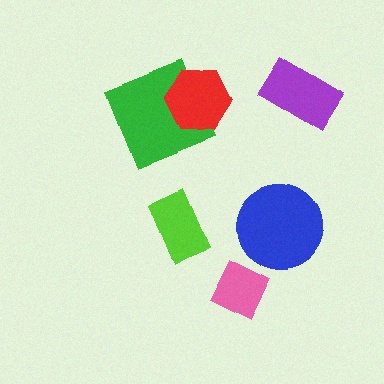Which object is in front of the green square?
The red hexagon is in front of the green square.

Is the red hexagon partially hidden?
No, no other shape covers it.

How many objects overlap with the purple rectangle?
0 objects overlap with the purple rectangle.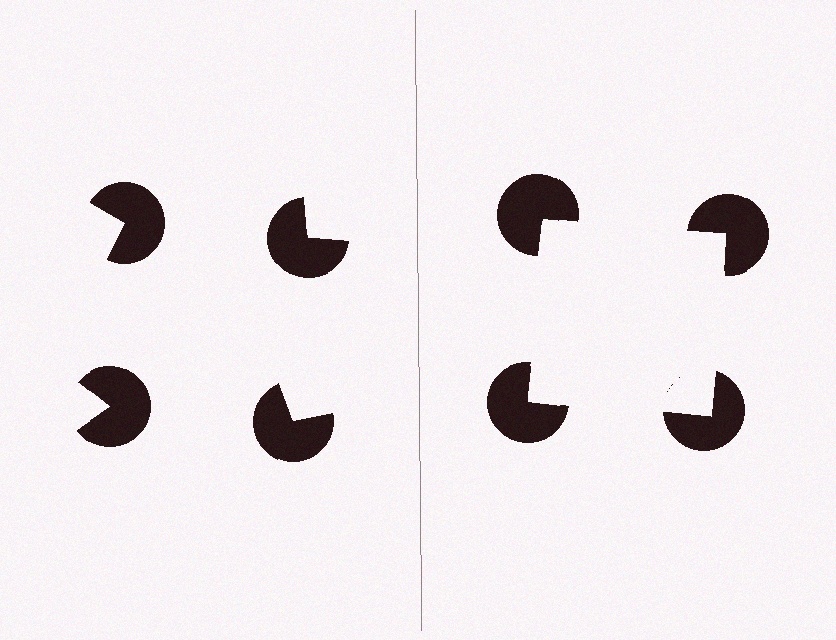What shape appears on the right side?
An illusory square.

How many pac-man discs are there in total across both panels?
8 — 4 on each side.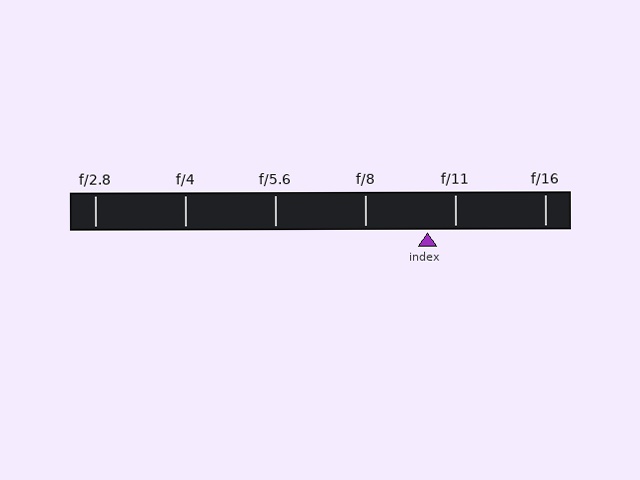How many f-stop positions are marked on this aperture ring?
There are 6 f-stop positions marked.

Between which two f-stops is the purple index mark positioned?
The index mark is between f/8 and f/11.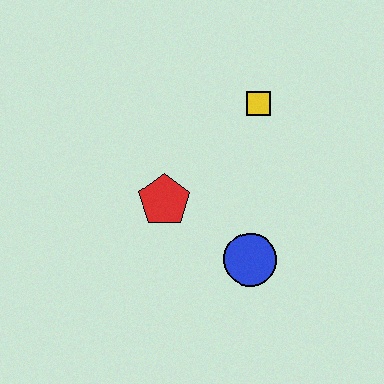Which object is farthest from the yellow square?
The blue circle is farthest from the yellow square.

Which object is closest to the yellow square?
The red pentagon is closest to the yellow square.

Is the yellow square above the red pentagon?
Yes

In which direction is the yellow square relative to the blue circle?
The yellow square is above the blue circle.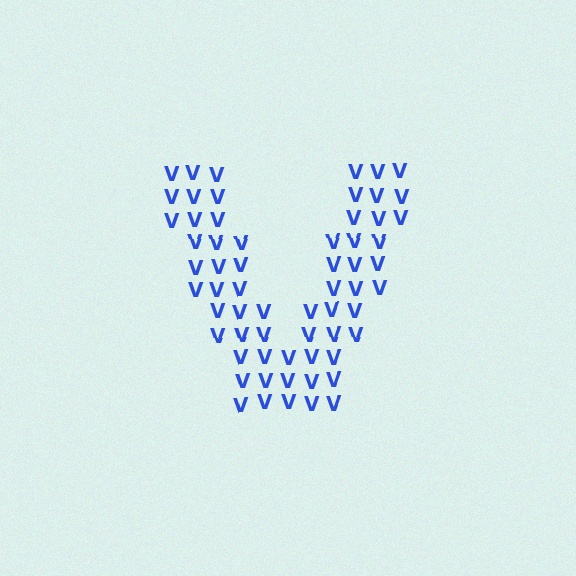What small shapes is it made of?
It is made of small letter V's.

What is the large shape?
The large shape is the letter V.